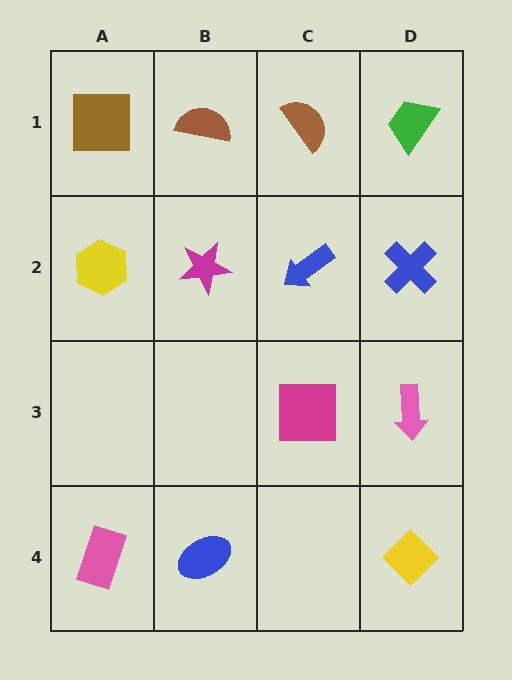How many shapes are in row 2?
4 shapes.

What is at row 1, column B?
A brown semicircle.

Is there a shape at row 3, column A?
No, that cell is empty.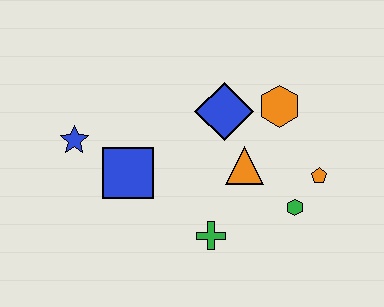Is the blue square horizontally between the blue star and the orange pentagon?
Yes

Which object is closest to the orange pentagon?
The green hexagon is closest to the orange pentagon.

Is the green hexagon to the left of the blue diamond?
No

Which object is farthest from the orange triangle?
The blue star is farthest from the orange triangle.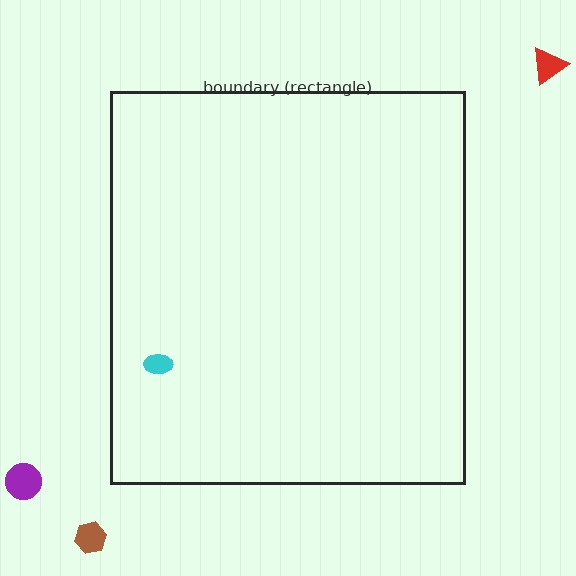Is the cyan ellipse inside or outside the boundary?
Inside.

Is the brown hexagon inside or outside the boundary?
Outside.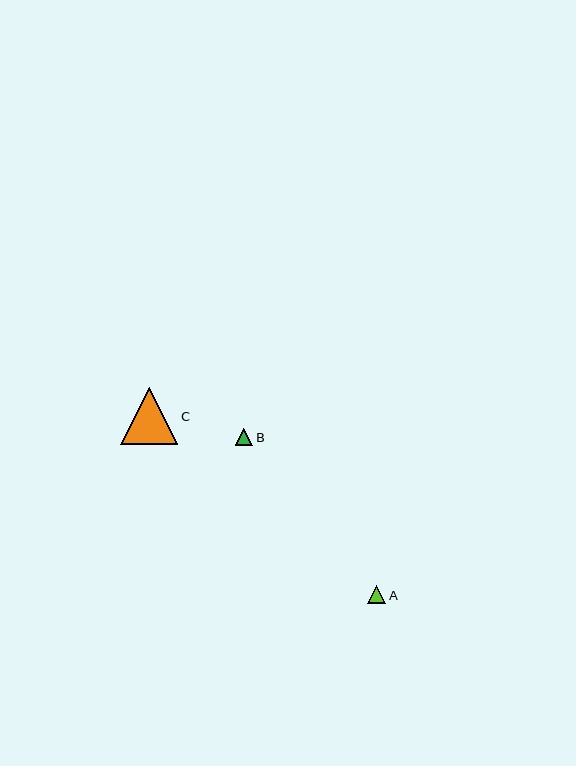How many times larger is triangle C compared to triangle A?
Triangle C is approximately 3.2 times the size of triangle A.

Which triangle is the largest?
Triangle C is the largest with a size of approximately 57 pixels.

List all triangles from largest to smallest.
From largest to smallest: C, A, B.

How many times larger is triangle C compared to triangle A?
Triangle C is approximately 3.2 times the size of triangle A.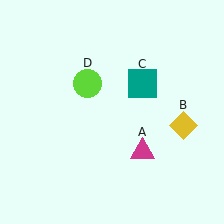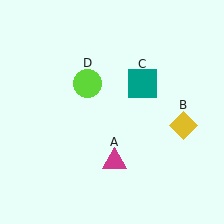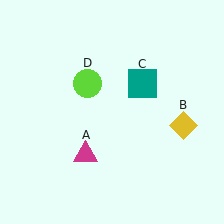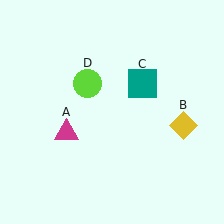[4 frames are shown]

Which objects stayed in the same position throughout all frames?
Yellow diamond (object B) and teal square (object C) and lime circle (object D) remained stationary.